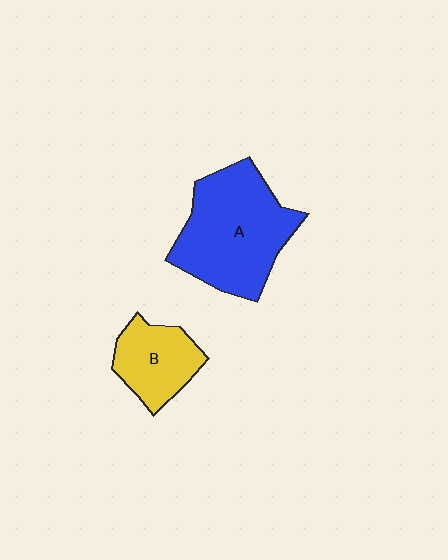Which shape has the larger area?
Shape A (blue).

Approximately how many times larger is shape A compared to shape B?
Approximately 2.0 times.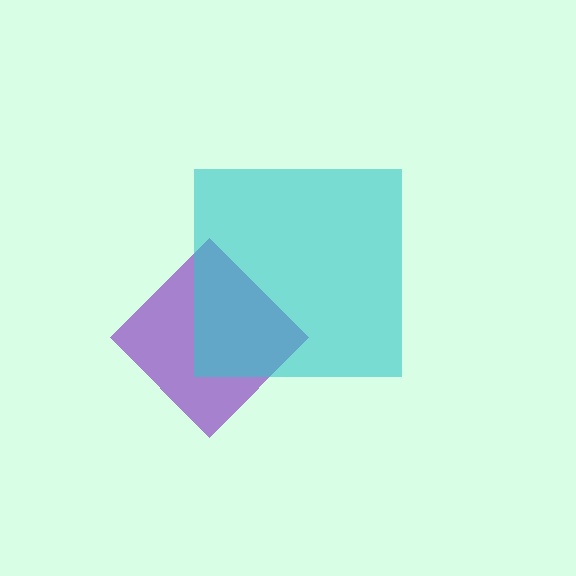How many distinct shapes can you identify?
There are 2 distinct shapes: a purple diamond, a cyan square.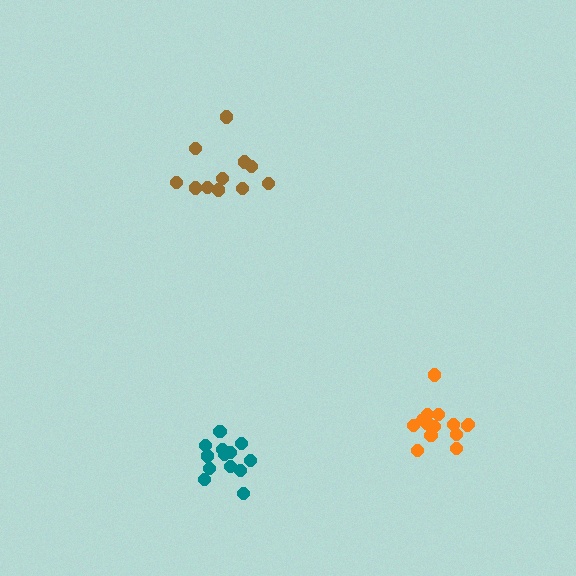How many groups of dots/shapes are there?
There are 3 groups.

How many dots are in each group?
Group 1: 13 dots, Group 2: 14 dots, Group 3: 11 dots (38 total).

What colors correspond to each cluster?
The clusters are colored: teal, orange, brown.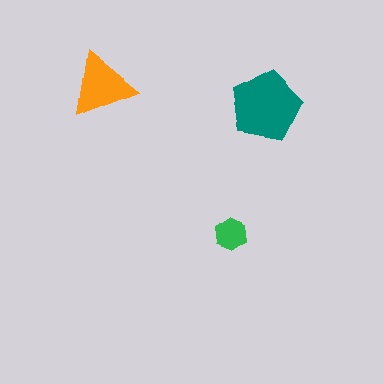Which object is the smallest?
The green hexagon.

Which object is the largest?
The teal pentagon.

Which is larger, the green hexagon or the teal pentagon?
The teal pentagon.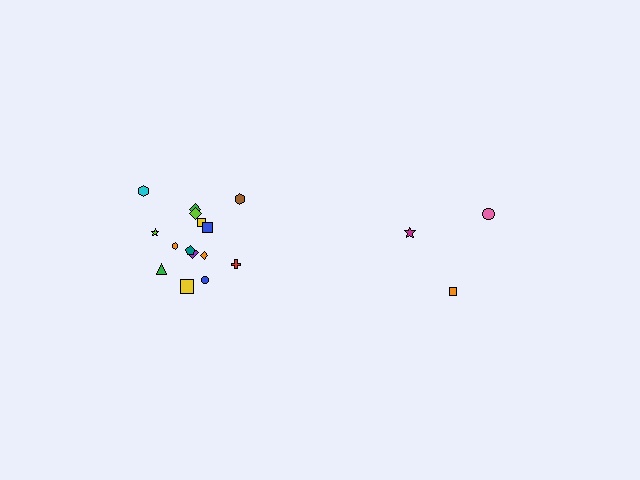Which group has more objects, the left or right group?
The left group.